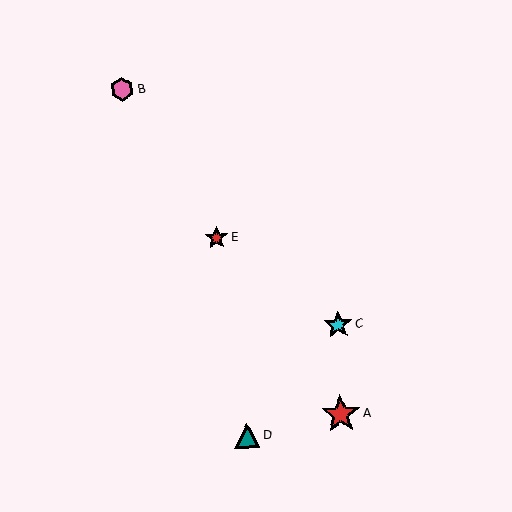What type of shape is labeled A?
Shape A is a red star.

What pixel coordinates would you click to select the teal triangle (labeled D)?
Click at (247, 435) to select the teal triangle D.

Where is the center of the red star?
The center of the red star is at (341, 414).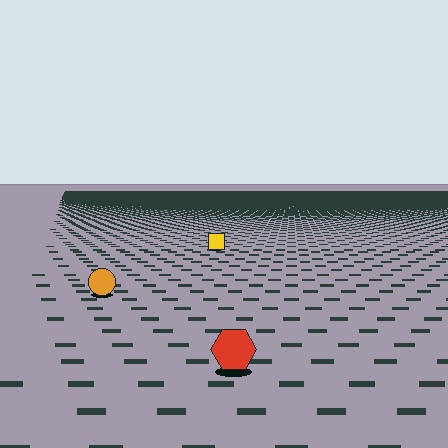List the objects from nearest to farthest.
From nearest to farthest: the red hexagon, the orange circle, the yellow square.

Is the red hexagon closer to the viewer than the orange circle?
Yes. The red hexagon is closer — you can tell from the texture gradient: the ground texture is coarser near it.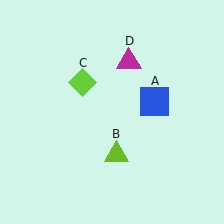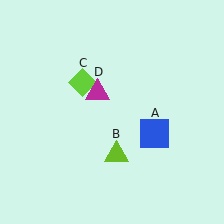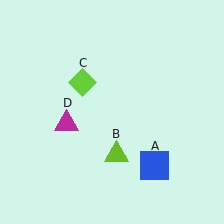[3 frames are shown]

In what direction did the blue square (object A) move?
The blue square (object A) moved down.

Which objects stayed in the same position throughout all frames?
Lime triangle (object B) and lime diamond (object C) remained stationary.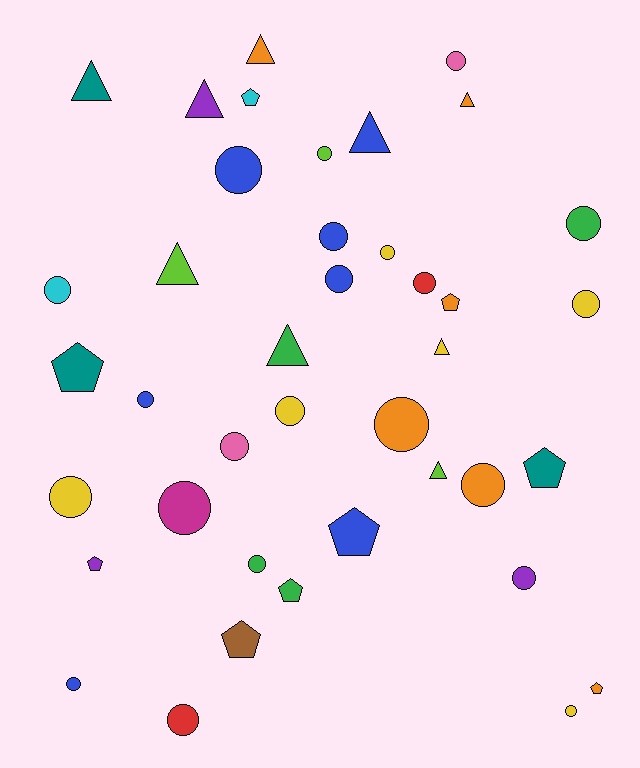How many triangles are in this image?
There are 9 triangles.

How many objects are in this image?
There are 40 objects.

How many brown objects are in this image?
There is 1 brown object.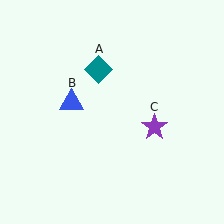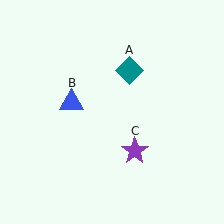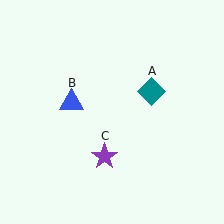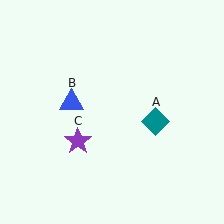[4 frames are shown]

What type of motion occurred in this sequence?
The teal diamond (object A), purple star (object C) rotated clockwise around the center of the scene.